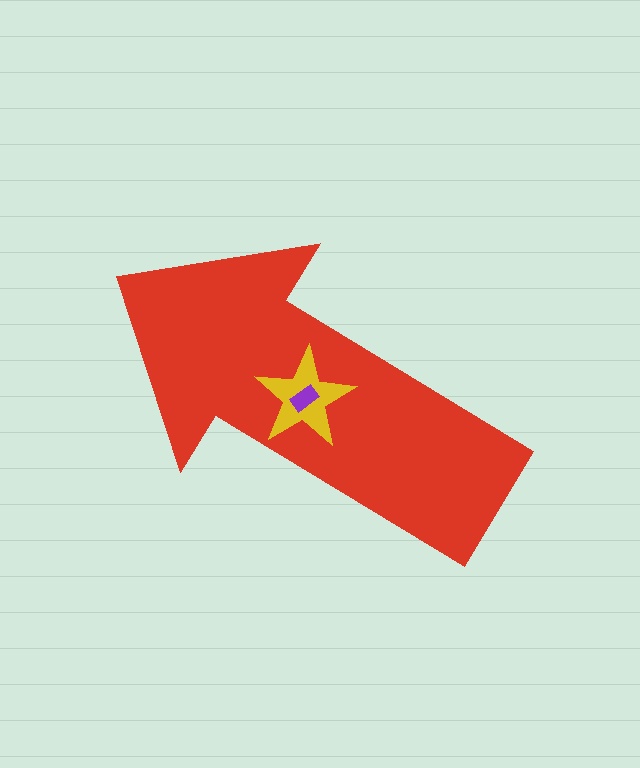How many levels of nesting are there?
3.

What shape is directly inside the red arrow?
The yellow star.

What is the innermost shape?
The purple rectangle.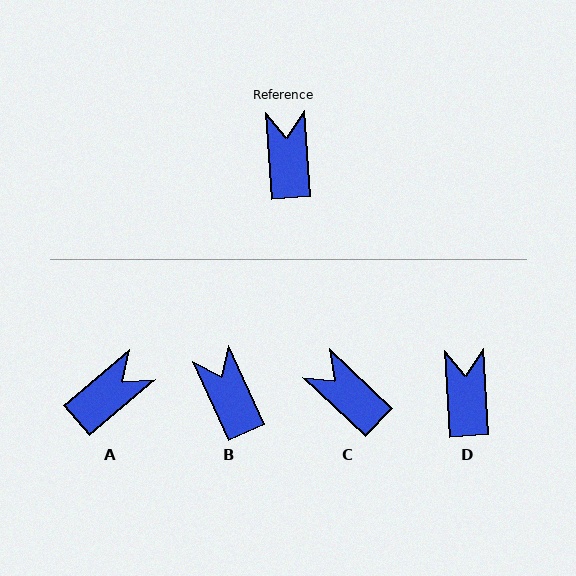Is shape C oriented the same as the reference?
No, it is off by about 43 degrees.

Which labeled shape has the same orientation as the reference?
D.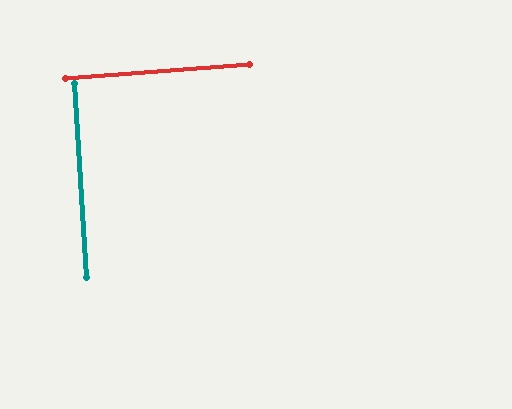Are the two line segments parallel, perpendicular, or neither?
Perpendicular — they meet at approximately 89°.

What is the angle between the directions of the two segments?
Approximately 89 degrees.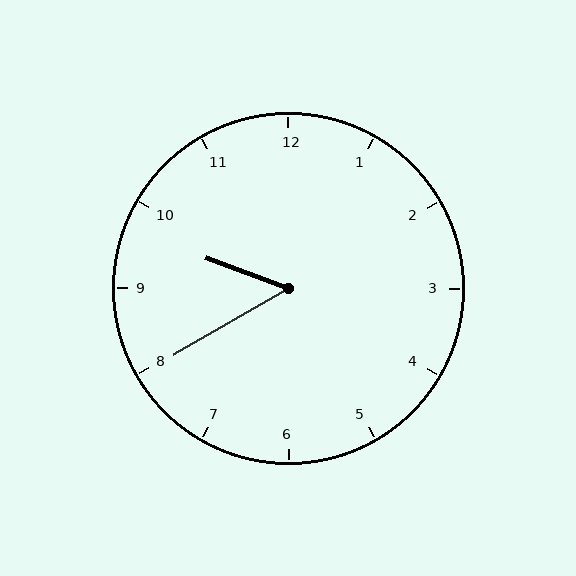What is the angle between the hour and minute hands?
Approximately 50 degrees.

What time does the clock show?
9:40.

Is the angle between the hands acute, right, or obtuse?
It is acute.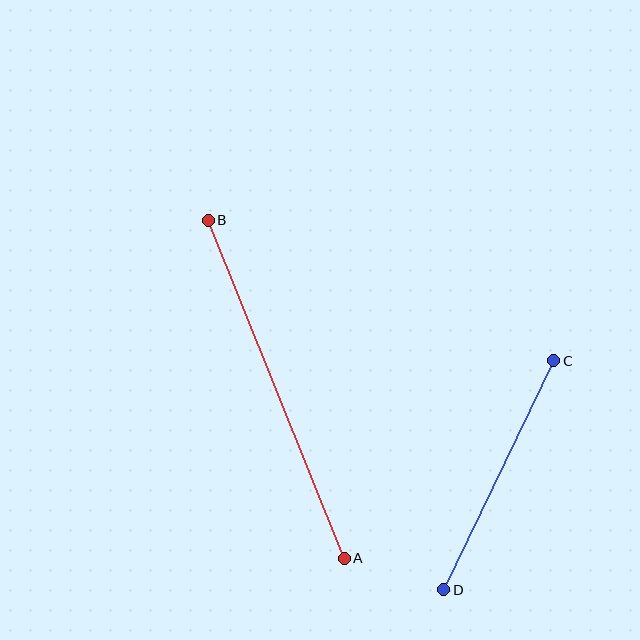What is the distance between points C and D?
The distance is approximately 254 pixels.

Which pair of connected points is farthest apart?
Points A and B are farthest apart.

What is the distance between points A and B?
The distance is approximately 365 pixels.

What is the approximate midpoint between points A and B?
The midpoint is at approximately (276, 389) pixels.